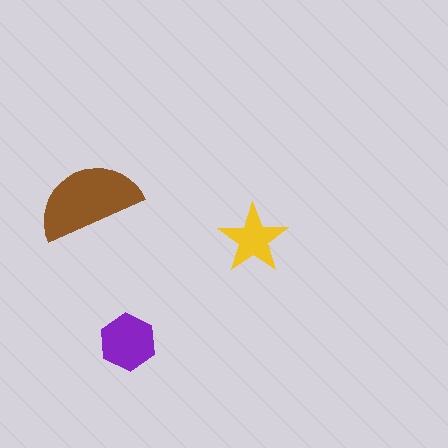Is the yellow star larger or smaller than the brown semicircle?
Smaller.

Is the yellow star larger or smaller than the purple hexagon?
Smaller.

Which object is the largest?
The brown semicircle.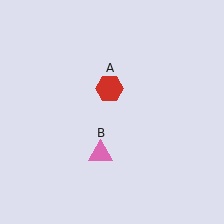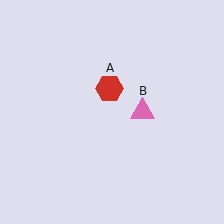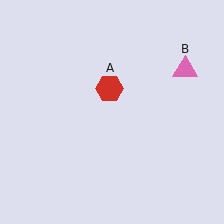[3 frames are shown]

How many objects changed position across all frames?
1 object changed position: pink triangle (object B).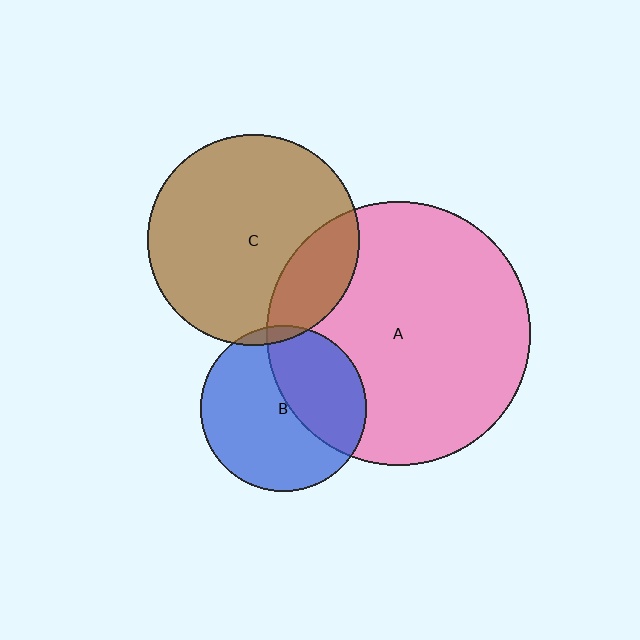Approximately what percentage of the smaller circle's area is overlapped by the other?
Approximately 20%.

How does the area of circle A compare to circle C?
Approximately 1.6 times.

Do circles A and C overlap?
Yes.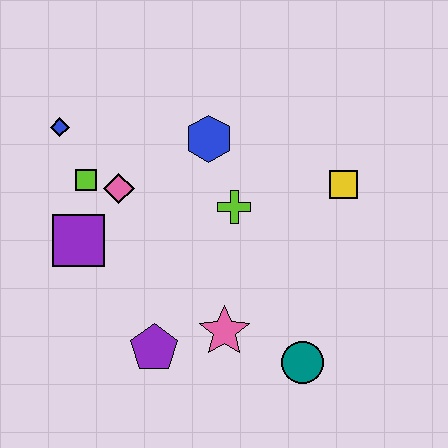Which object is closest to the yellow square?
The lime cross is closest to the yellow square.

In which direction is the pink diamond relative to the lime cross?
The pink diamond is to the left of the lime cross.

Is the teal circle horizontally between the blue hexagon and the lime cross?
No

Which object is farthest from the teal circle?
The blue diamond is farthest from the teal circle.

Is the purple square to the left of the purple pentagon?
Yes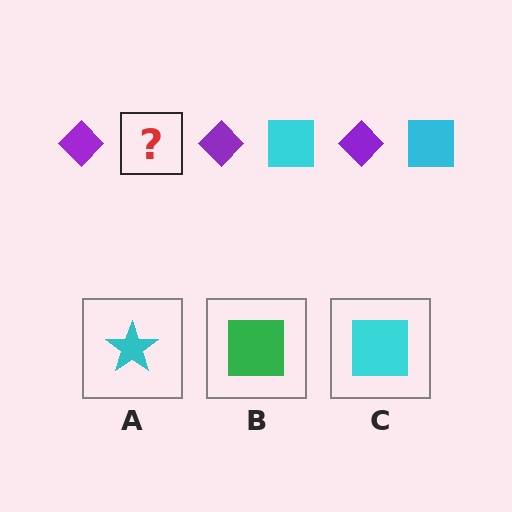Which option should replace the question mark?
Option C.